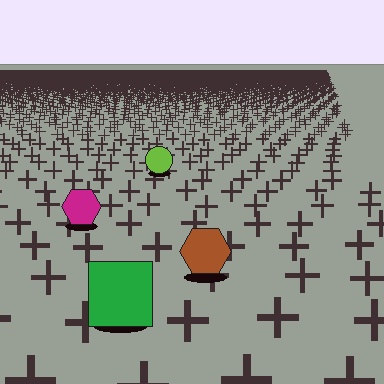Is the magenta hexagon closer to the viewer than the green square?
No. The green square is closer — you can tell from the texture gradient: the ground texture is coarser near it.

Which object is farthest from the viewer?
The lime circle is farthest from the viewer. It appears smaller and the ground texture around it is denser.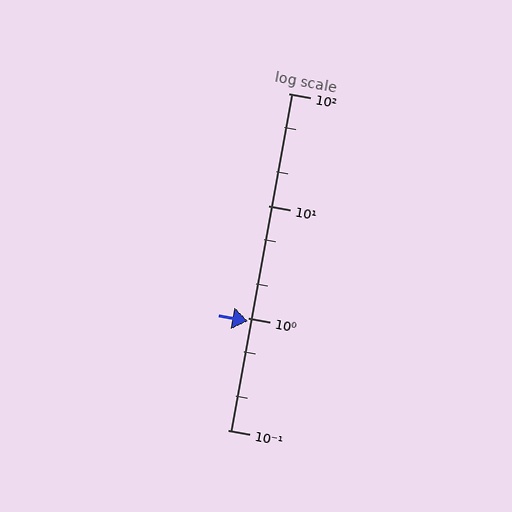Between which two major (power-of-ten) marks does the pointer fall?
The pointer is between 0.1 and 1.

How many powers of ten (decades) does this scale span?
The scale spans 3 decades, from 0.1 to 100.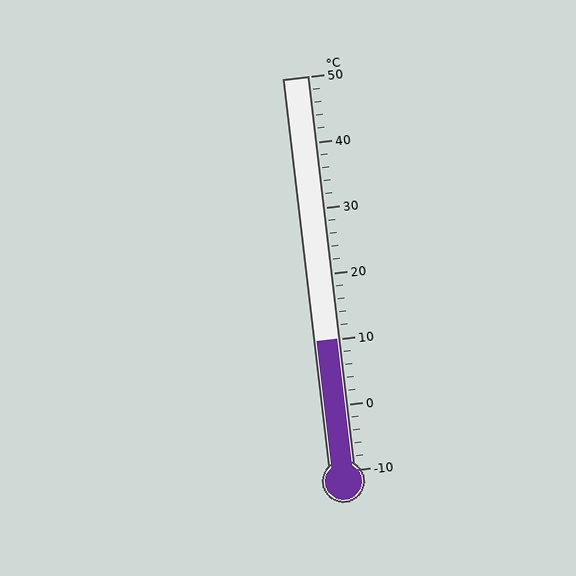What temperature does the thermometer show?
The thermometer shows approximately 10°C.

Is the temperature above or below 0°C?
The temperature is above 0°C.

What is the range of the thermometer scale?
The thermometer scale ranges from -10°C to 50°C.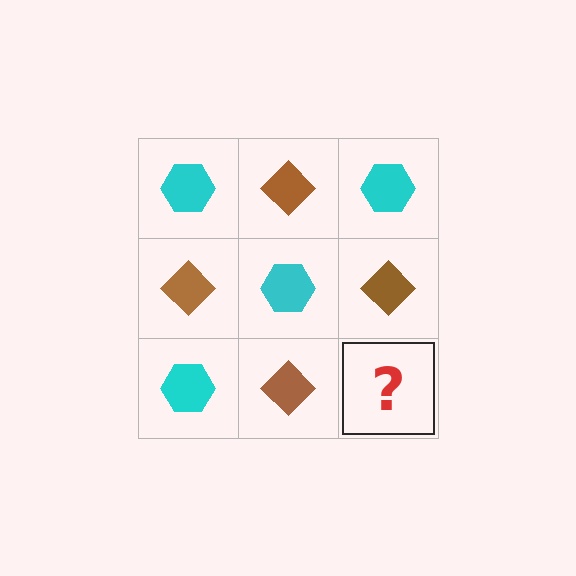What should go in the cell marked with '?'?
The missing cell should contain a cyan hexagon.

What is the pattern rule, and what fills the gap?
The rule is that it alternates cyan hexagon and brown diamond in a checkerboard pattern. The gap should be filled with a cyan hexagon.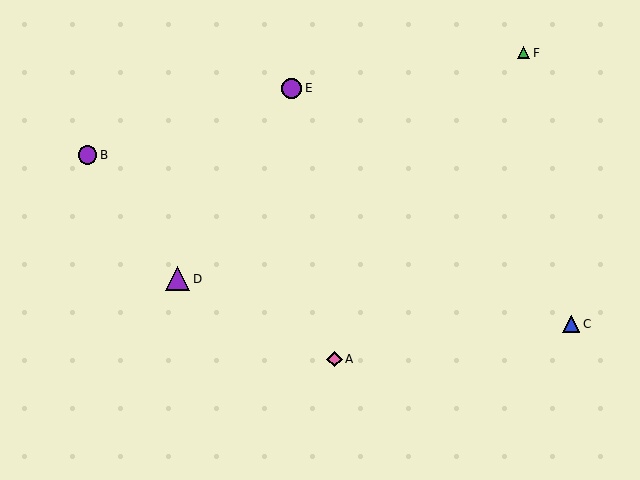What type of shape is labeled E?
Shape E is a purple circle.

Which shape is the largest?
The purple triangle (labeled D) is the largest.